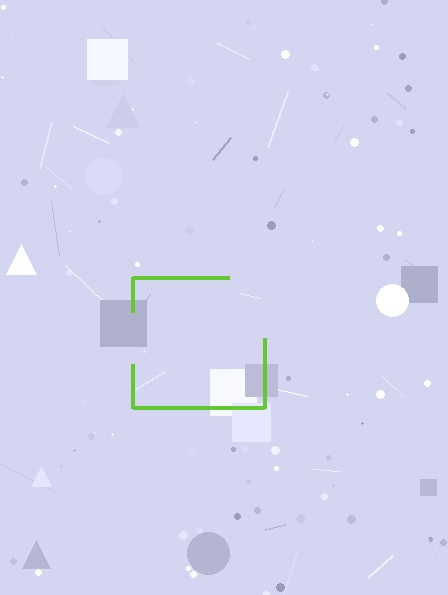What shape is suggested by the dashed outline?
The dashed outline suggests a square.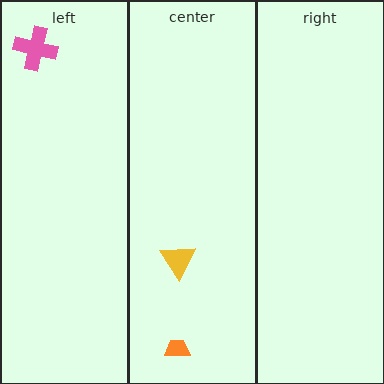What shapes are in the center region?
The yellow triangle, the orange trapezoid.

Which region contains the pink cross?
The left region.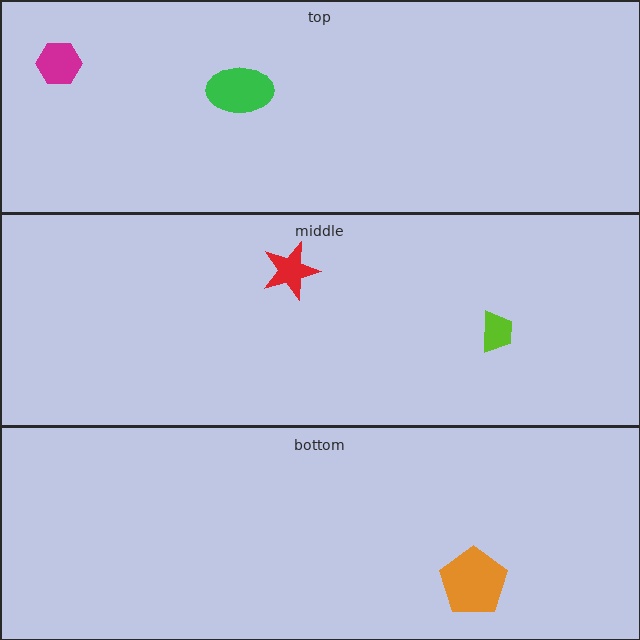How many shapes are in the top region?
2.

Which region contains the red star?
The middle region.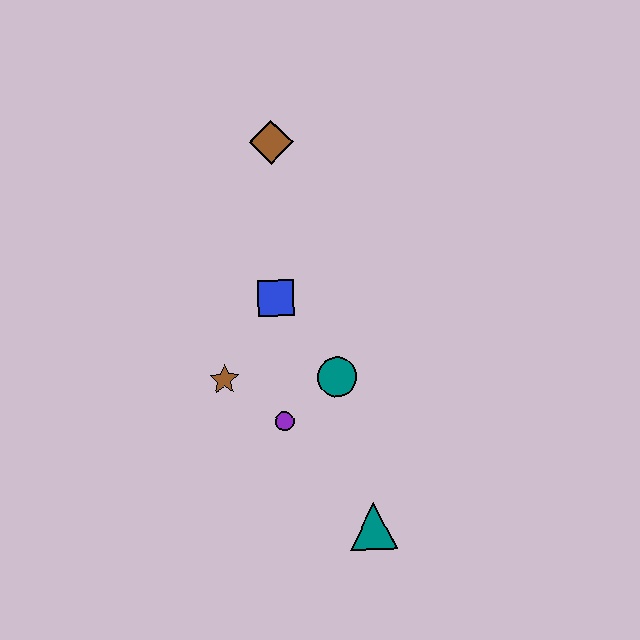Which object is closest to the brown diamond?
The blue square is closest to the brown diamond.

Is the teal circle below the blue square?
Yes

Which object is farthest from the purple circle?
The brown diamond is farthest from the purple circle.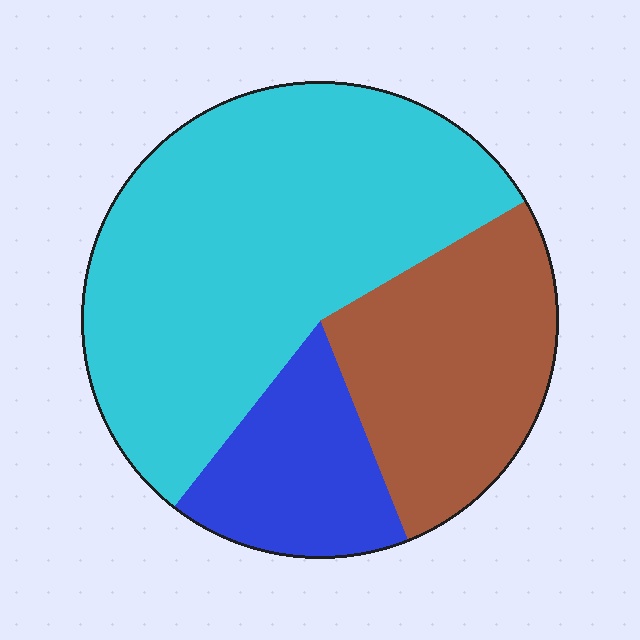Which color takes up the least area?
Blue, at roughly 15%.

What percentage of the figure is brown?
Brown takes up about one quarter (1/4) of the figure.